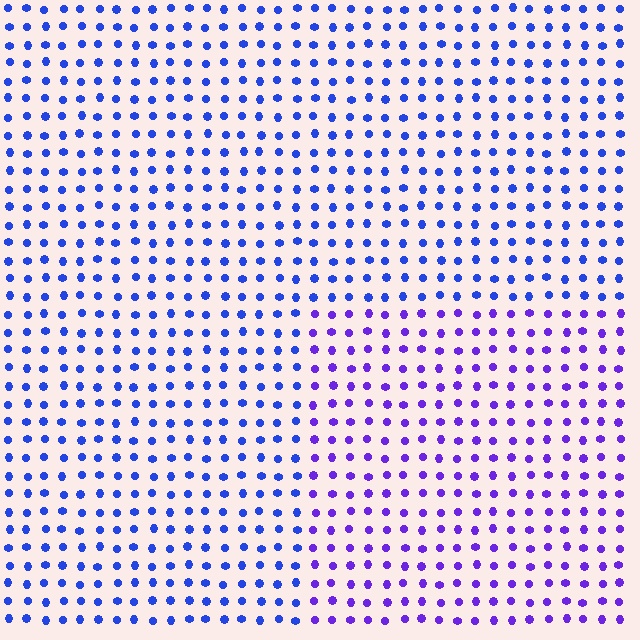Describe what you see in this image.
The image is filled with small blue elements in a uniform arrangement. A rectangle-shaped region is visible where the elements are tinted to a slightly different hue, forming a subtle color boundary.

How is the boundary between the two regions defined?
The boundary is defined purely by a slight shift in hue (about 33 degrees). Spacing, size, and orientation are identical on both sides.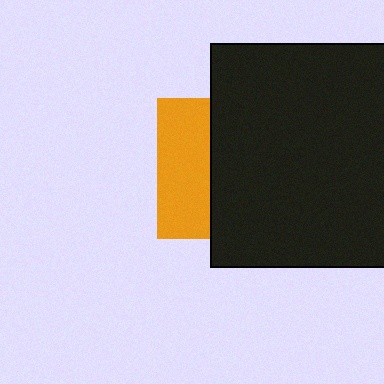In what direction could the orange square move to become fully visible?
The orange square could move left. That would shift it out from behind the black rectangle entirely.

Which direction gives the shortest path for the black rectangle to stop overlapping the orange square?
Moving right gives the shortest separation.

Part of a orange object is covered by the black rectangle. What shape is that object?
It is a square.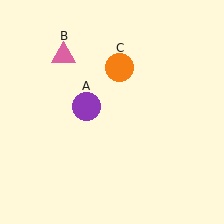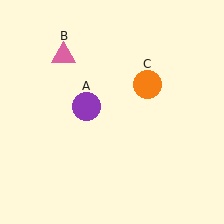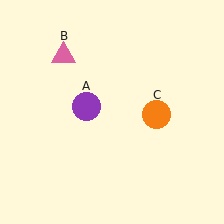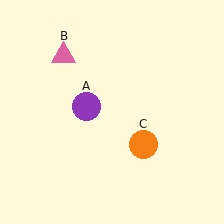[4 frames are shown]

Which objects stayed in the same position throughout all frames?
Purple circle (object A) and pink triangle (object B) remained stationary.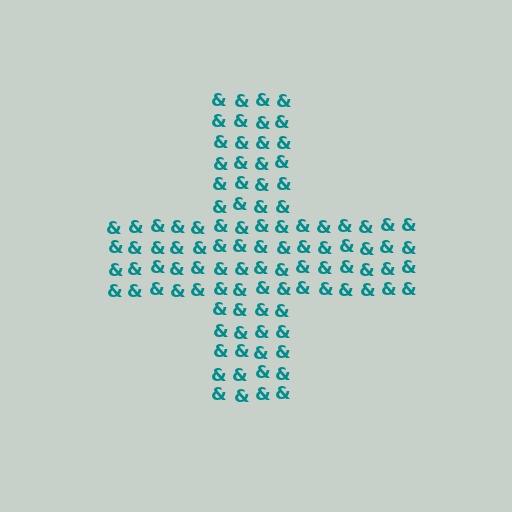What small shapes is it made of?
It is made of small ampersands.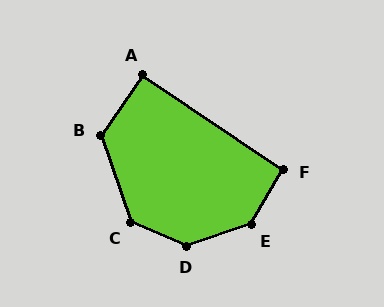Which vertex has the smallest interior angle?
A, at approximately 91 degrees.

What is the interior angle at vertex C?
Approximately 131 degrees (obtuse).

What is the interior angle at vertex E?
Approximately 138 degrees (obtuse).